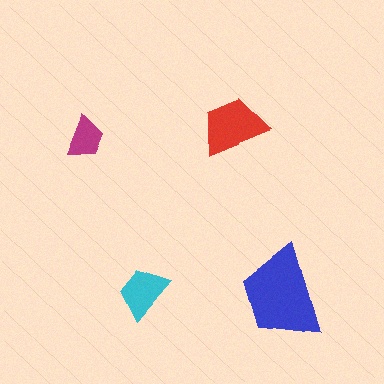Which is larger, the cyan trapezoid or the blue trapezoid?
The blue one.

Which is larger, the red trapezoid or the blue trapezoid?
The blue one.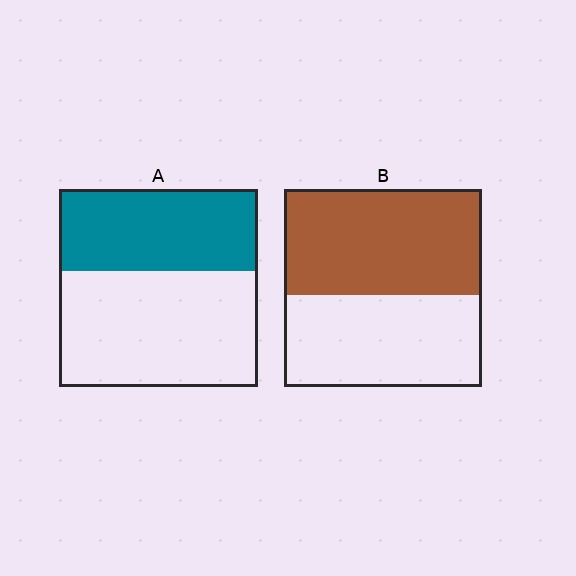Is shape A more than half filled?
No.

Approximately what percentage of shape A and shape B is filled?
A is approximately 40% and B is approximately 55%.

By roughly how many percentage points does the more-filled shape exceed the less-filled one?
By roughly 10 percentage points (B over A).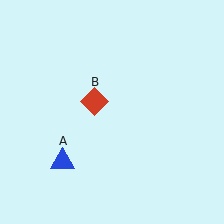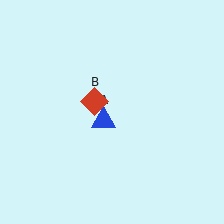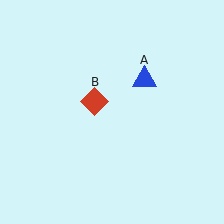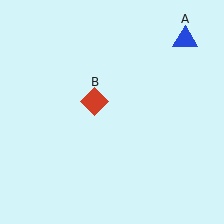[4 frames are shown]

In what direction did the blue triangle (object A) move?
The blue triangle (object A) moved up and to the right.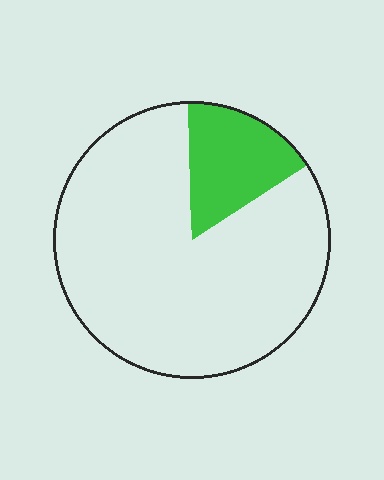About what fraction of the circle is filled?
About one sixth (1/6).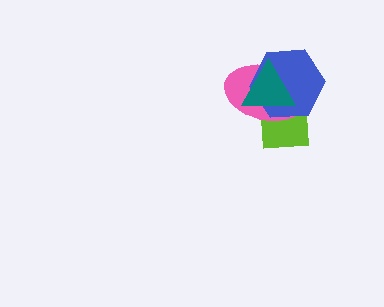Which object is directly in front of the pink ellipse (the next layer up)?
The blue hexagon is directly in front of the pink ellipse.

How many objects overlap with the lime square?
3 objects overlap with the lime square.